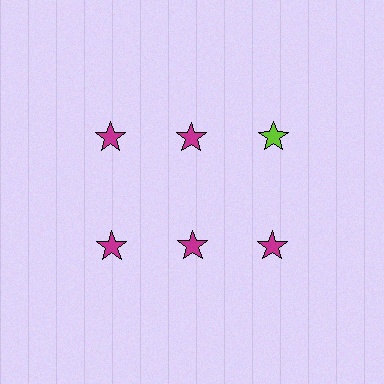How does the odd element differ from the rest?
It has a different color: lime instead of magenta.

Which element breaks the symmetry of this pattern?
The lime star in the top row, center column breaks the symmetry. All other shapes are magenta stars.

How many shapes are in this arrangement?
There are 6 shapes arranged in a grid pattern.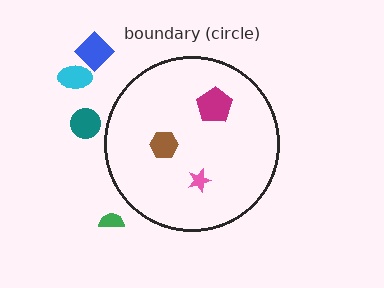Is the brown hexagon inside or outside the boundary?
Inside.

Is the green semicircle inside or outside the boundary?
Outside.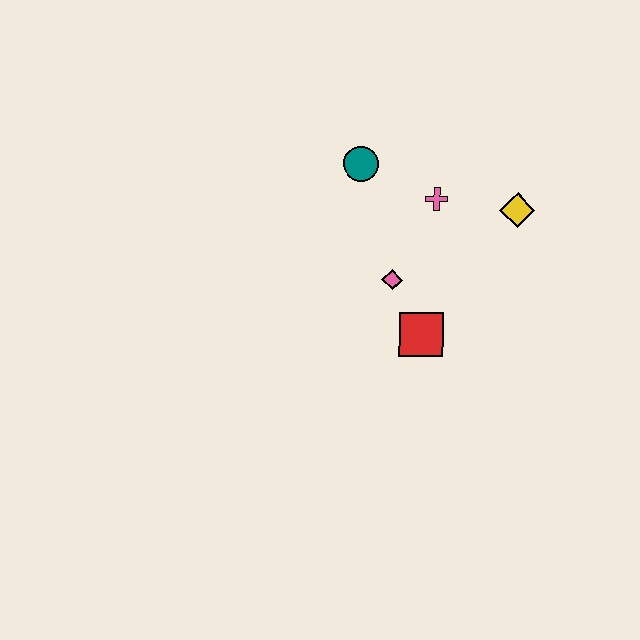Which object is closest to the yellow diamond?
The pink cross is closest to the yellow diamond.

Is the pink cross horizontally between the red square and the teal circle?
No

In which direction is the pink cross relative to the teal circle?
The pink cross is to the right of the teal circle.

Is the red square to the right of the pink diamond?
Yes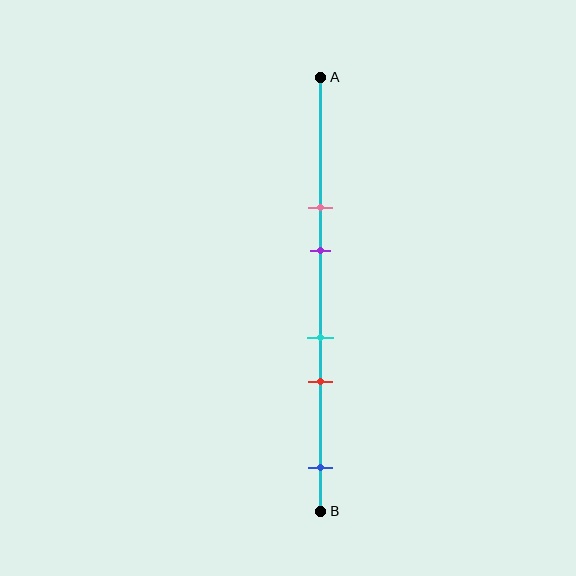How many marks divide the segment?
There are 5 marks dividing the segment.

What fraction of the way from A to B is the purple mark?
The purple mark is approximately 40% (0.4) of the way from A to B.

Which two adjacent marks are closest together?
The cyan and red marks are the closest adjacent pair.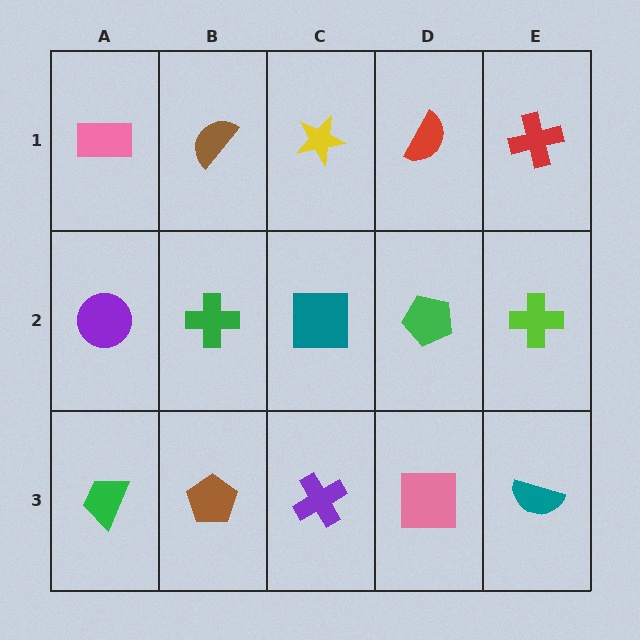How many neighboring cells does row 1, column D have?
3.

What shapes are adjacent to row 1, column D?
A green pentagon (row 2, column D), a yellow star (row 1, column C), a red cross (row 1, column E).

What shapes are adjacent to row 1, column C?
A teal square (row 2, column C), a brown semicircle (row 1, column B), a red semicircle (row 1, column D).